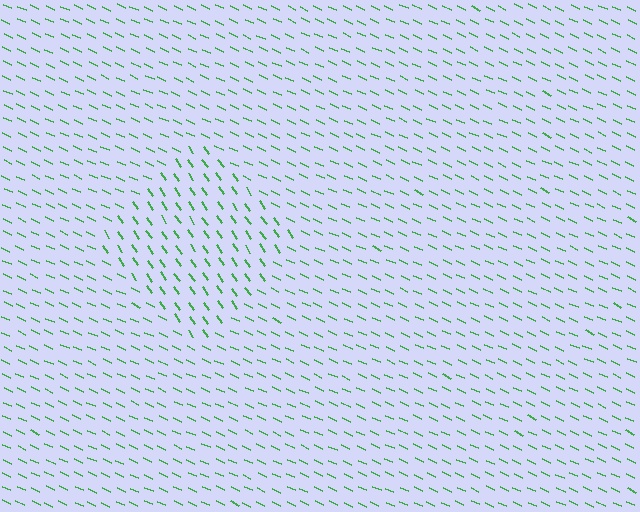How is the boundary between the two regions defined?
The boundary is defined purely by a change in line orientation (approximately 31 degrees difference). All lines are the same color and thickness.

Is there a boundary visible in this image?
Yes, there is a texture boundary formed by a change in line orientation.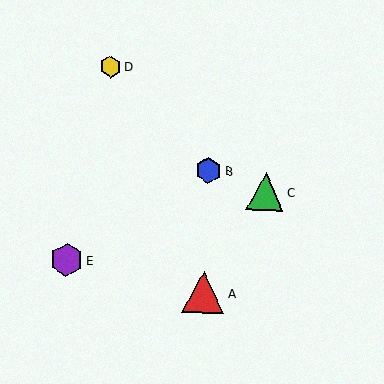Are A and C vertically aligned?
No, A is at x≈203 and C is at x≈265.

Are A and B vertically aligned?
Yes, both are at x≈203.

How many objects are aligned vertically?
2 objects (A, B) are aligned vertically.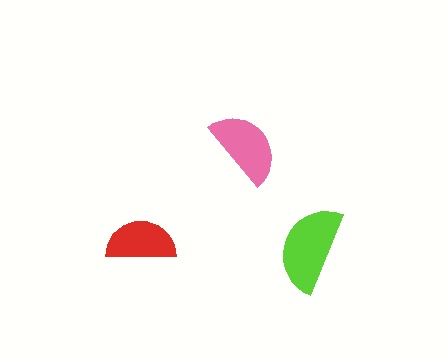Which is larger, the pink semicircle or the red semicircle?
The pink one.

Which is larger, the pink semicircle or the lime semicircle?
The lime one.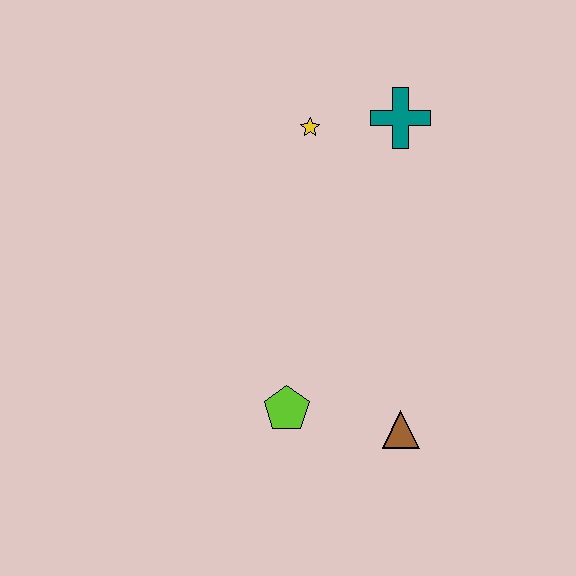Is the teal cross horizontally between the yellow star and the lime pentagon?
No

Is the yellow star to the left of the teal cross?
Yes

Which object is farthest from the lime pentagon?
The teal cross is farthest from the lime pentagon.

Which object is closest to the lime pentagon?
The brown triangle is closest to the lime pentagon.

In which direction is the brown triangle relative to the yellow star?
The brown triangle is below the yellow star.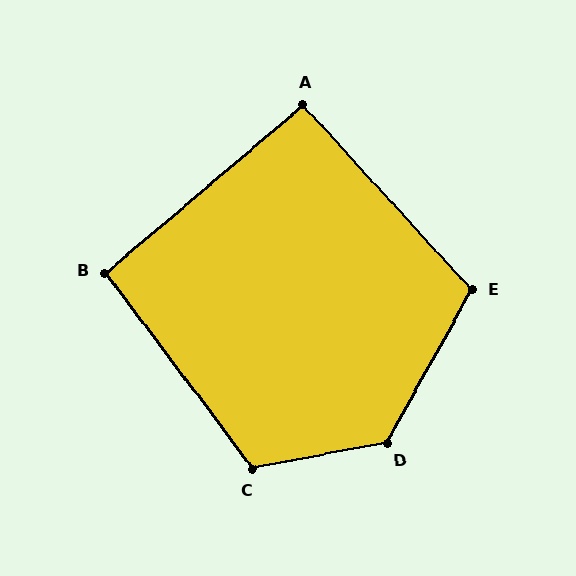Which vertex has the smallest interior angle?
A, at approximately 92 degrees.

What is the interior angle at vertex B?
Approximately 93 degrees (approximately right).